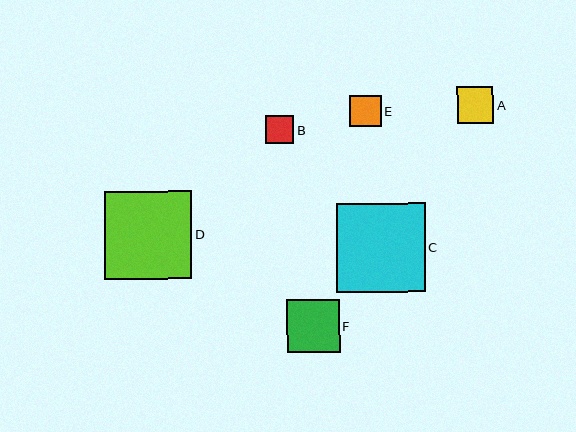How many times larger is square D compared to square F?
Square D is approximately 1.7 times the size of square F.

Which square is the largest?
Square C is the largest with a size of approximately 89 pixels.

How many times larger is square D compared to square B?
Square D is approximately 3.1 times the size of square B.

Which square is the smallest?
Square B is the smallest with a size of approximately 28 pixels.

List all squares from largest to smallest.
From largest to smallest: C, D, F, A, E, B.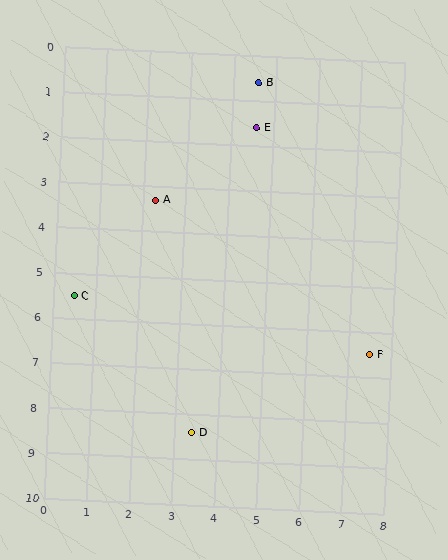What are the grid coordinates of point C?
Point C is at approximately (0.5, 5.5).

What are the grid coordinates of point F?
Point F is at approximately (7.5, 6.5).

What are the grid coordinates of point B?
Point B is at approximately (4.6, 0.6).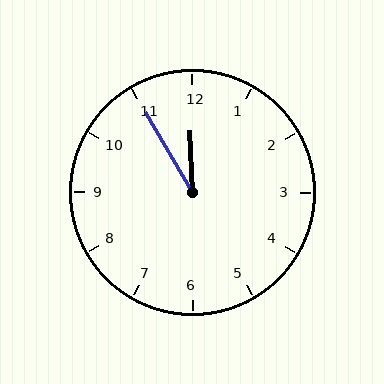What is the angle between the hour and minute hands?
Approximately 28 degrees.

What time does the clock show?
11:55.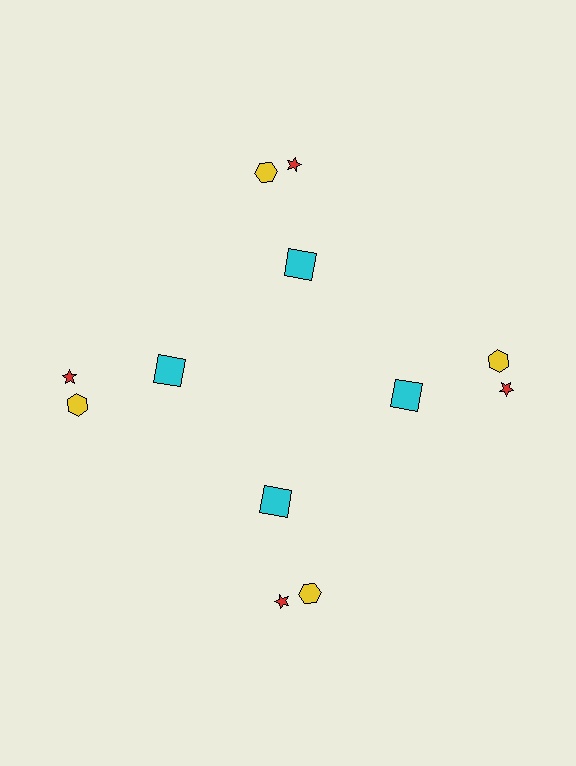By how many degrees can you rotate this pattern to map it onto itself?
The pattern maps onto itself every 90 degrees of rotation.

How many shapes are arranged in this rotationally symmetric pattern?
There are 12 shapes, arranged in 4 groups of 3.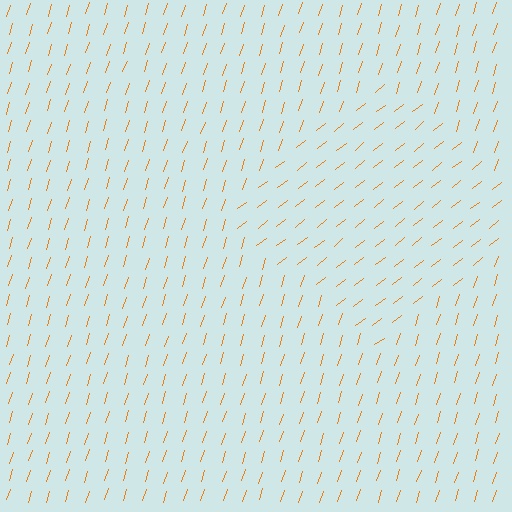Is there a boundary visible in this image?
Yes, there is a texture boundary formed by a change in line orientation.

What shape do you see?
I see a diamond.